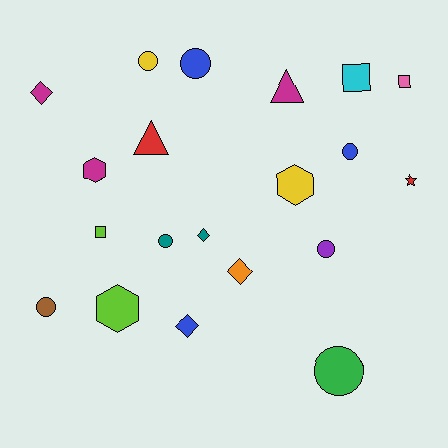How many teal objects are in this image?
There are 2 teal objects.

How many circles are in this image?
There are 7 circles.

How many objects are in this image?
There are 20 objects.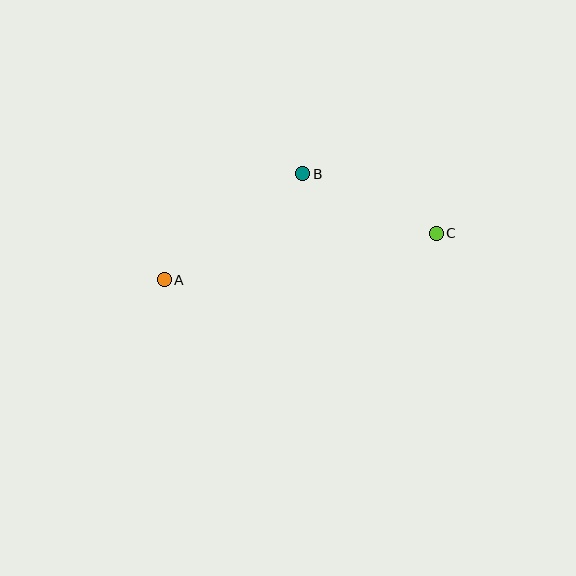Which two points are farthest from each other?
Points A and C are farthest from each other.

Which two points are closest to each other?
Points B and C are closest to each other.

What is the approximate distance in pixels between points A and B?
The distance between A and B is approximately 175 pixels.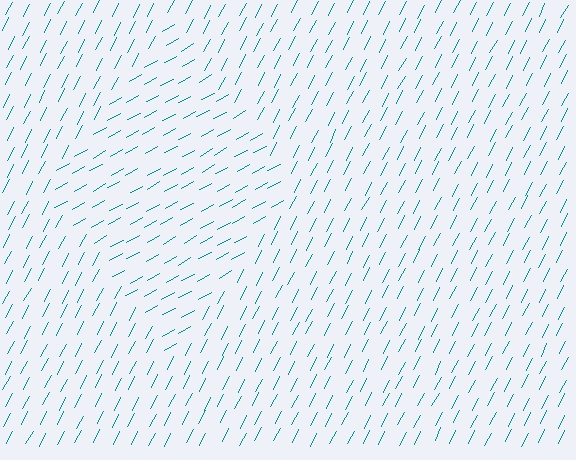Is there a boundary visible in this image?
Yes, there is a texture boundary formed by a change in line orientation.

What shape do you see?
I see a diamond.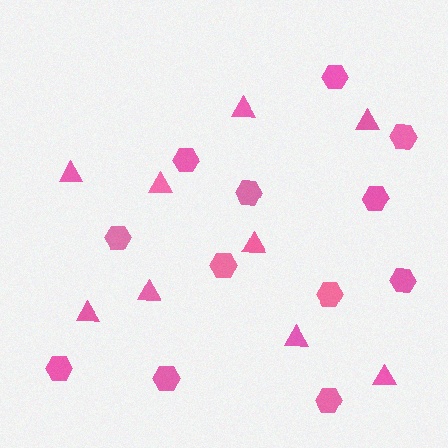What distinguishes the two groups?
There are 2 groups: one group of triangles (9) and one group of hexagons (12).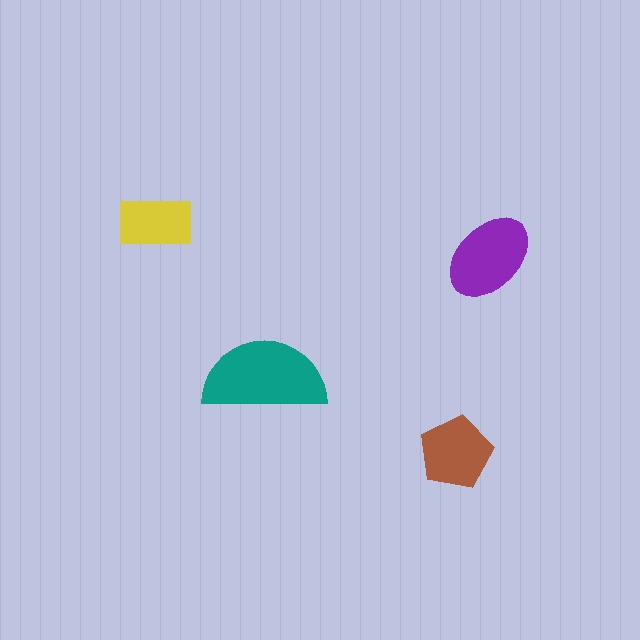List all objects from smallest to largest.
The yellow rectangle, the brown pentagon, the purple ellipse, the teal semicircle.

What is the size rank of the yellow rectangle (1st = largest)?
4th.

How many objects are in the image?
There are 4 objects in the image.